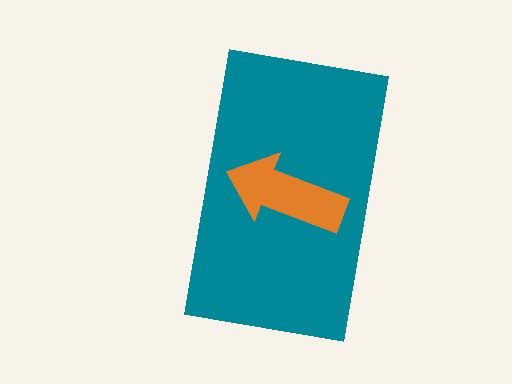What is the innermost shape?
The orange arrow.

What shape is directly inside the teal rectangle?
The orange arrow.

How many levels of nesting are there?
2.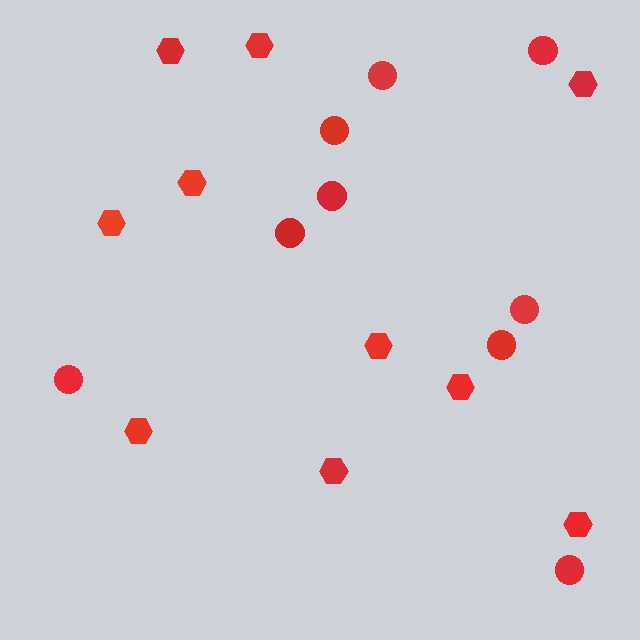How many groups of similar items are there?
There are 2 groups: one group of circles (9) and one group of hexagons (10).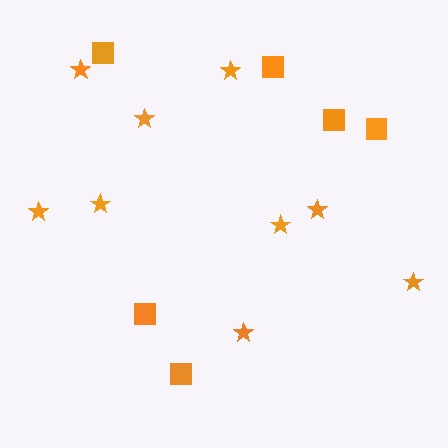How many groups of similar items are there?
There are 2 groups: one group of stars (9) and one group of squares (6).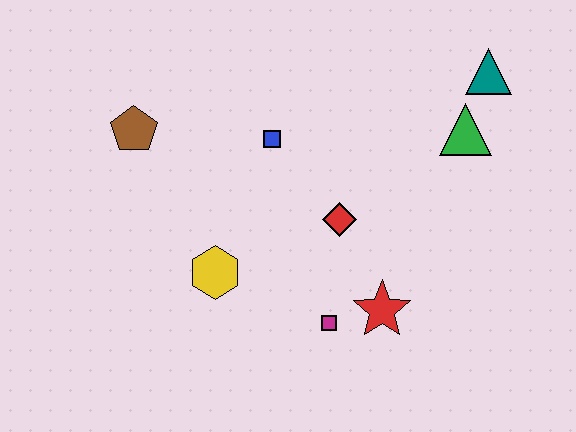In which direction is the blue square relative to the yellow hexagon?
The blue square is above the yellow hexagon.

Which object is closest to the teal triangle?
The green triangle is closest to the teal triangle.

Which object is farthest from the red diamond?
The brown pentagon is farthest from the red diamond.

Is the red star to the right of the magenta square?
Yes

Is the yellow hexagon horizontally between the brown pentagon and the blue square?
Yes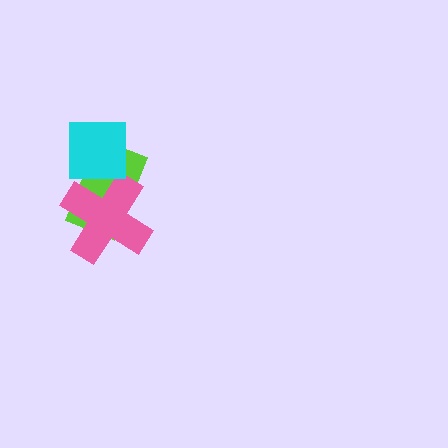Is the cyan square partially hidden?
No, no other shape covers it.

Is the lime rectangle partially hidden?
Yes, it is partially covered by another shape.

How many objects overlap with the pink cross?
1 object overlaps with the pink cross.